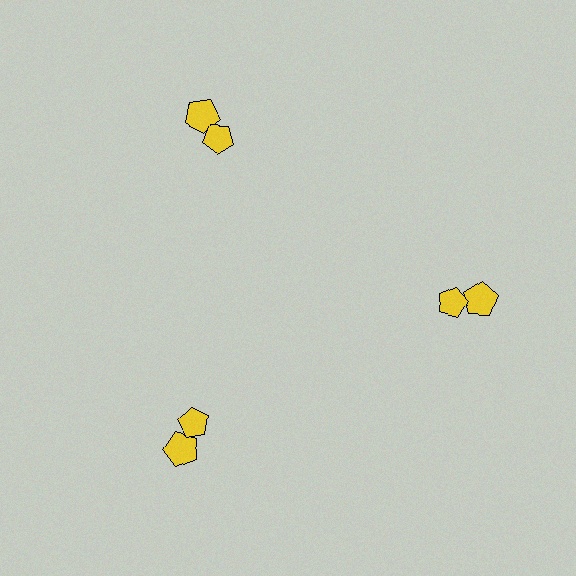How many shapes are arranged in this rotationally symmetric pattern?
There are 6 shapes, arranged in 3 groups of 2.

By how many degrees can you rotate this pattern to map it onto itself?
The pattern maps onto itself every 120 degrees of rotation.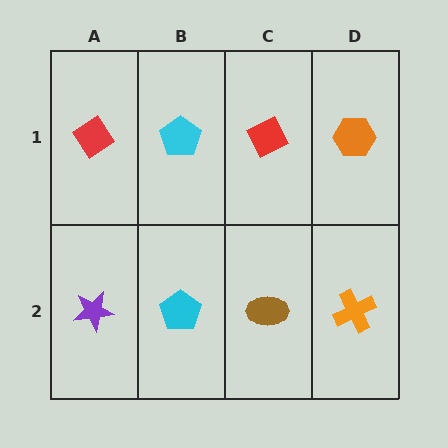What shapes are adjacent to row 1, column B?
A cyan pentagon (row 2, column B), a red diamond (row 1, column A), a red diamond (row 1, column C).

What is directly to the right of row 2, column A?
A cyan pentagon.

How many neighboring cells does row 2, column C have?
3.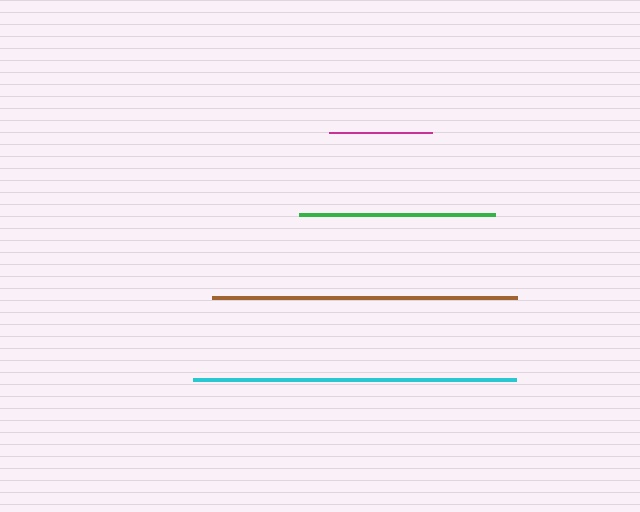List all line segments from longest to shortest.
From longest to shortest: cyan, brown, green, magenta.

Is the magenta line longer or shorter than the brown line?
The brown line is longer than the magenta line.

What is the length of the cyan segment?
The cyan segment is approximately 323 pixels long.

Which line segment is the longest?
The cyan line is the longest at approximately 323 pixels.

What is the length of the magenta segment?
The magenta segment is approximately 103 pixels long.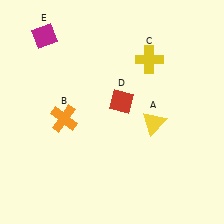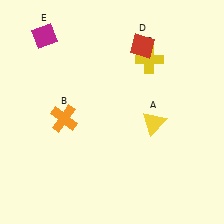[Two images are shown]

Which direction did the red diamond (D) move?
The red diamond (D) moved up.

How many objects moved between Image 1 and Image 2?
1 object moved between the two images.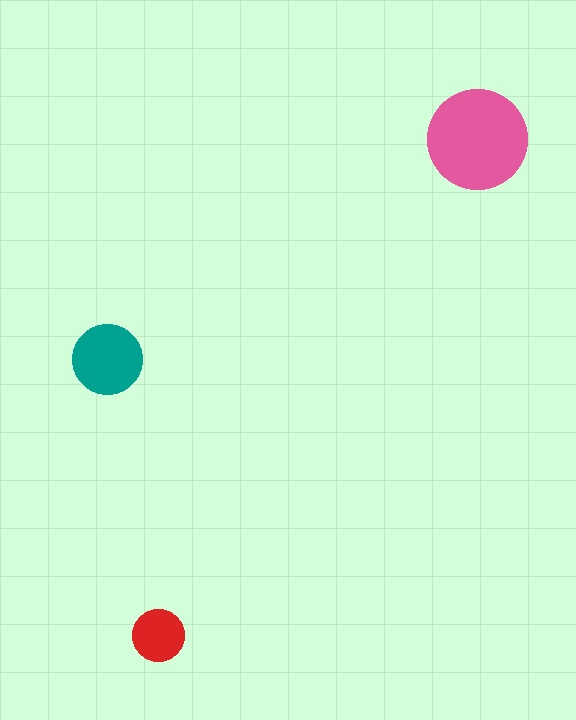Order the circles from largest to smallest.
the pink one, the teal one, the red one.